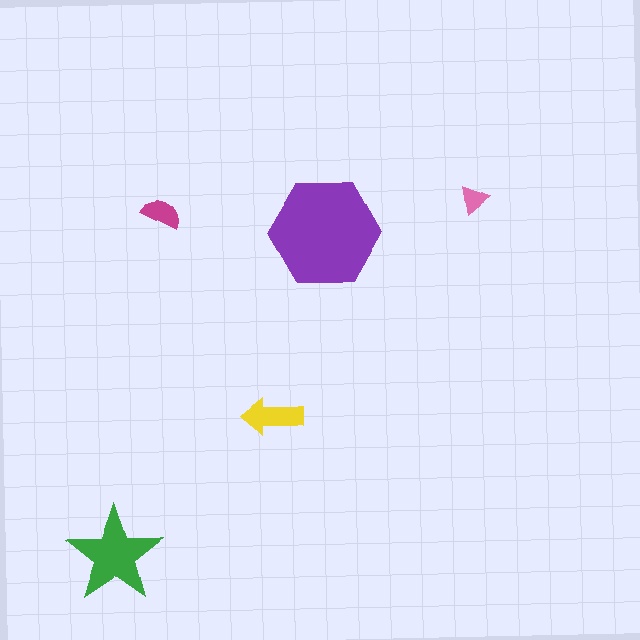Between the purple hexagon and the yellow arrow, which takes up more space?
The purple hexagon.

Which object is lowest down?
The green star is bottommost.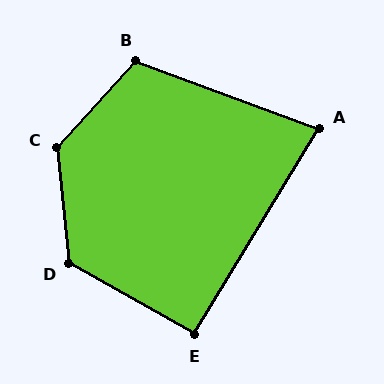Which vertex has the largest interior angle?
C, at approximately 132 degrees.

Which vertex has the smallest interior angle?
A, at approximately 79 degrees.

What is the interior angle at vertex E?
Approximately 92 degrees (approximately right).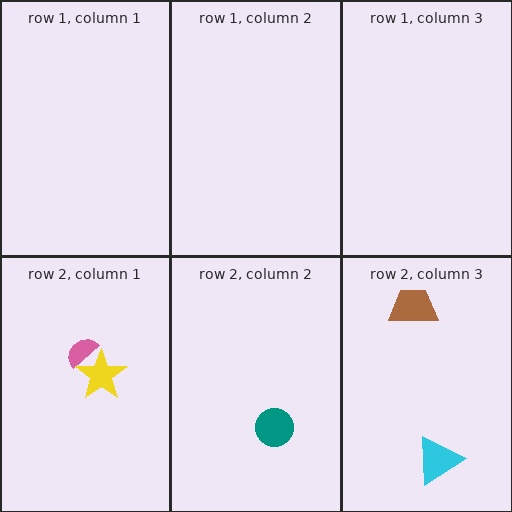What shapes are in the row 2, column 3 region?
The brown trapezoid, the cyan triangle.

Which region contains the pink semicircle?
The row 2, column 1 region.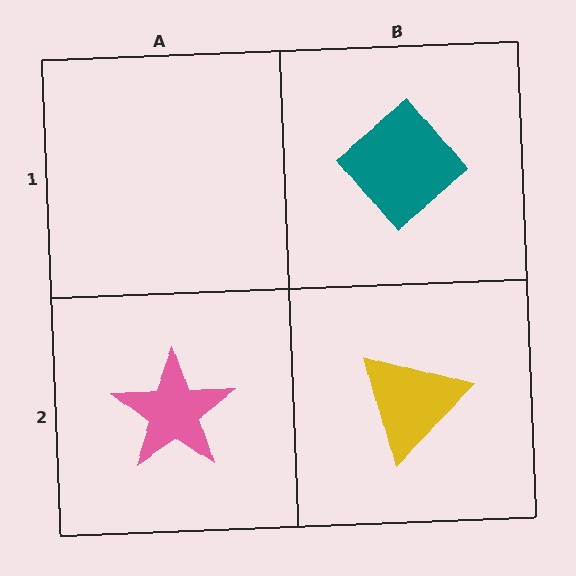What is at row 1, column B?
A teal diamond.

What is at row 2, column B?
A yellow triangle.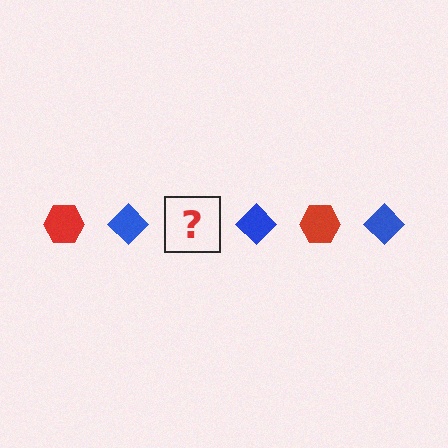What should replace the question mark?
The question mark should be replaced with a red hexagon.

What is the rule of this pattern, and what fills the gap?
The rule is that the pattern alternates between red hexagon and blue diamond. The gap should be filled with a red hexagon.